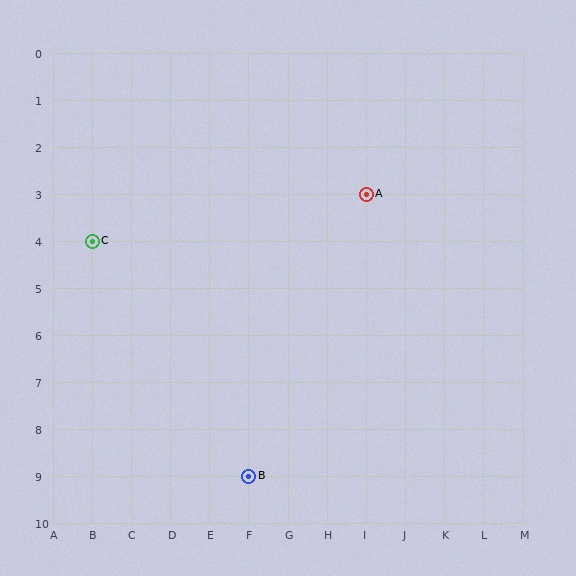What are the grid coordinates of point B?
Point B is at grid coordinates (F, 9).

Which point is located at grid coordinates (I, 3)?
Point A is at (I, 3).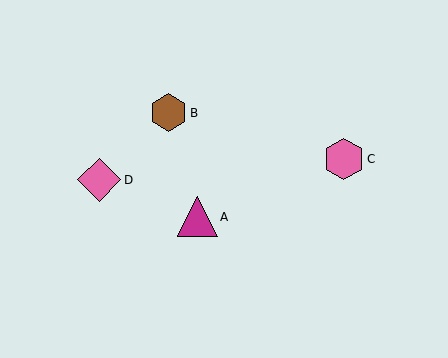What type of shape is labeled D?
Shape D is a pink diamond.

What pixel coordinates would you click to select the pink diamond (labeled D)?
Click at (99, 180) to select the pink diamond D.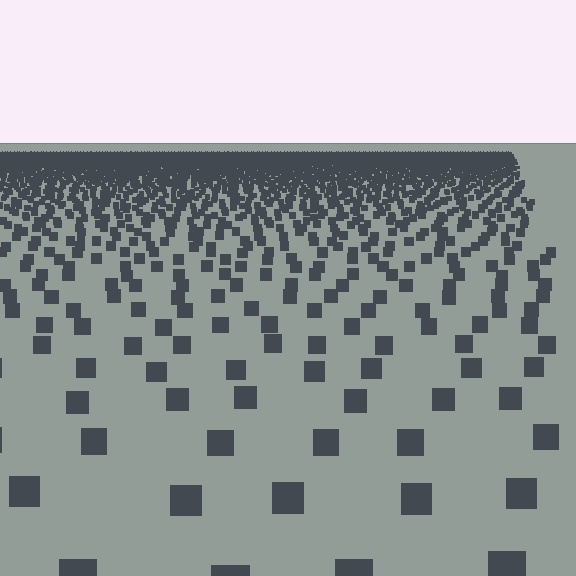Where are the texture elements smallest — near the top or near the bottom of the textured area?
Near the top.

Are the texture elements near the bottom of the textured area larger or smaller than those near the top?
Larger. Near the bottom, elements are closer to the viewer and appear at a bigger on-screen size.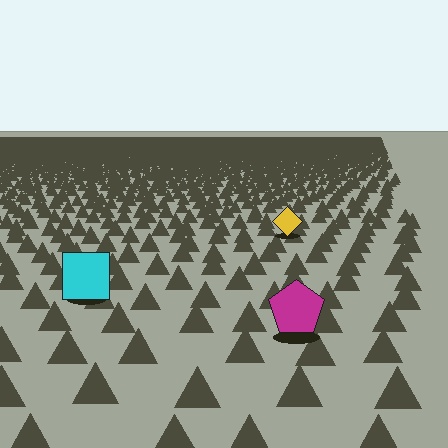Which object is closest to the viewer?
The magenta pentagon is closest. The texture marks near it are larger and more spread out.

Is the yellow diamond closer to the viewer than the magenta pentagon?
No. The magenta pentagon is closer — you can tell from the texture gradient: the ground texture is coarser near it.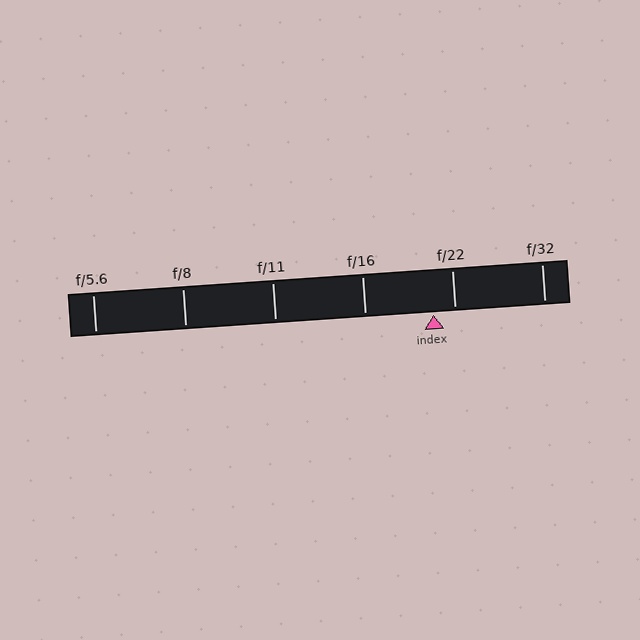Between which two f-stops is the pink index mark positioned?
The index mark is between f/16 and f/22.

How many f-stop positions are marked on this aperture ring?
There are 6 f-stop positions marked.